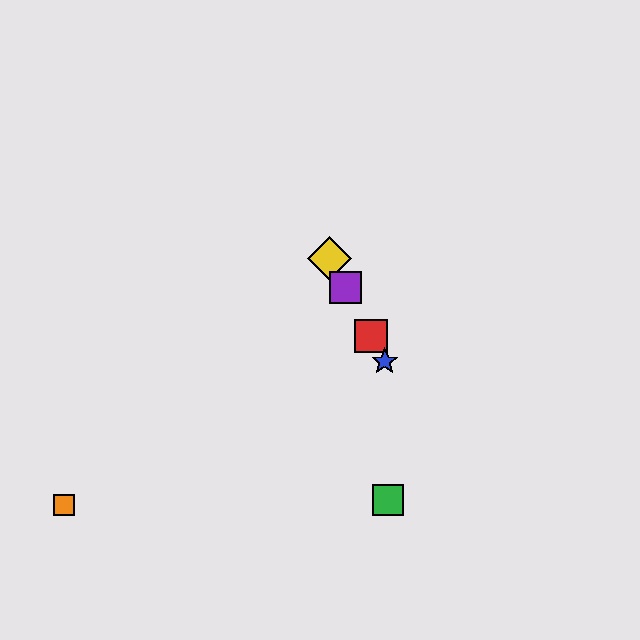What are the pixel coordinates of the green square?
The green square is at (388, 500).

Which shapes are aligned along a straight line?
The red square, the blue star, the yellow diamond, the purple square are aligned along a straight line.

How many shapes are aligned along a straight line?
4 shapes (the red square, the blue star, the yellow diamond, the purple square) are aligned along a straight line.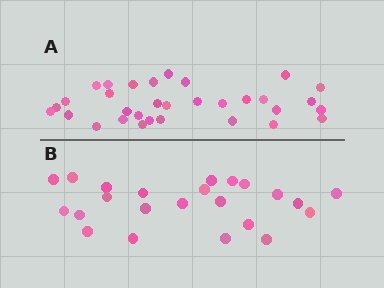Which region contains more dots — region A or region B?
Region A (the top region) has more dots.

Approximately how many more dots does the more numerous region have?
Region A has roughly 8 or so more dots than region B.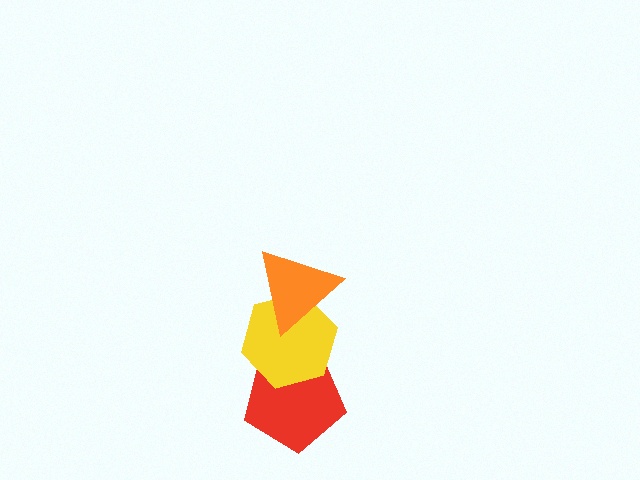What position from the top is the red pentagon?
The red pentagon is 3rd from the top.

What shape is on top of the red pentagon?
The yellow hexagon is on top of the red pentagon.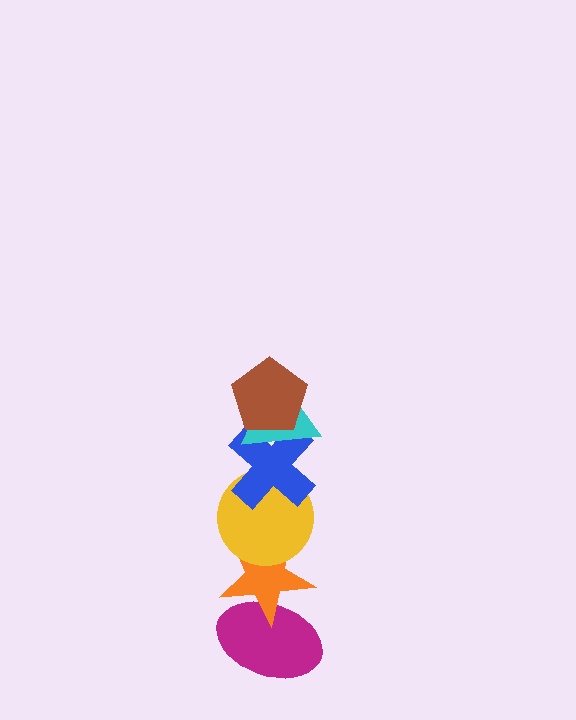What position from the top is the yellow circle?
The yellow circle is 4th from the top.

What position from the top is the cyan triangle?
The cyan triangle is 2nd from the top.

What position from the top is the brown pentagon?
The brown pentagon is 1st from the top.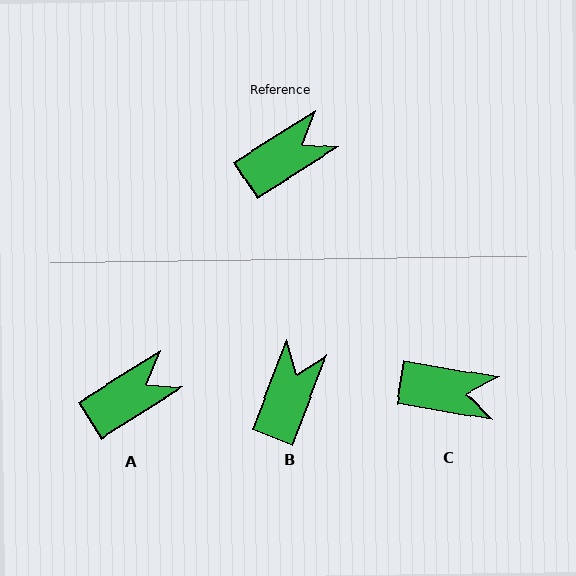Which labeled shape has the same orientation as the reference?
A.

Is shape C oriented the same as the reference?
No, it is off by about 42 degrees.